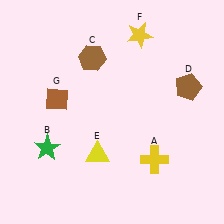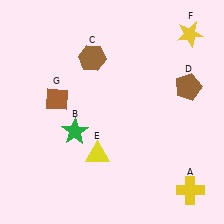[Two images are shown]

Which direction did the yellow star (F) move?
The yellow star (F) moved right.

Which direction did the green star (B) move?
The green star (B) moved right.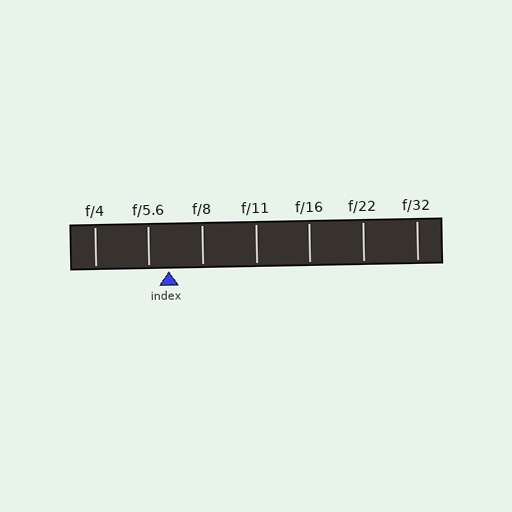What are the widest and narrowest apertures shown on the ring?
The widest aperture shown is f/4 and the narrowest is f/32.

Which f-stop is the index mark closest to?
The index mark is closest to f/5.6.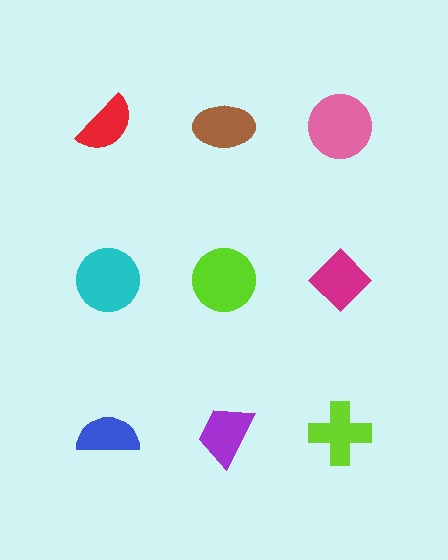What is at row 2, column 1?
A cyan circle.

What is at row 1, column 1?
A red semicircle.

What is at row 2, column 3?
A magenta diamond.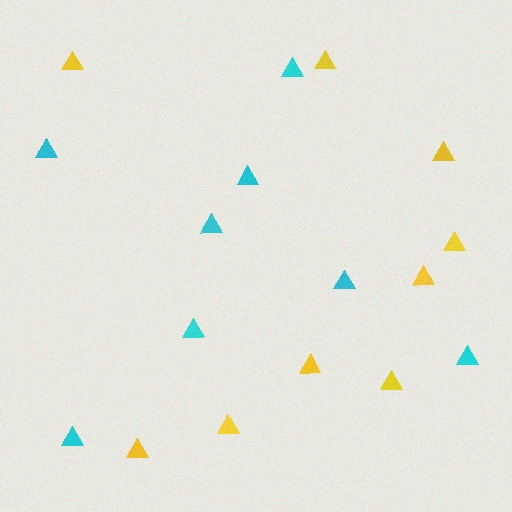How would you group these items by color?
There are 2 groups: one group of cyan triangles (8) and one group of yellow triangles (9).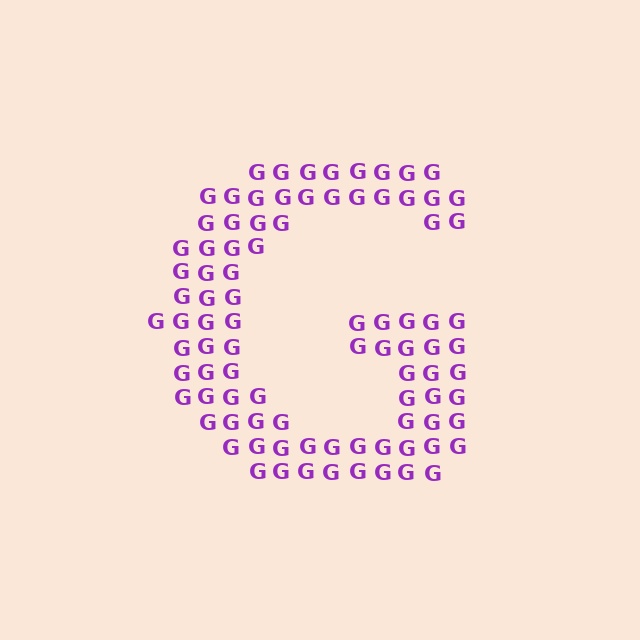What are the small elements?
The small elements are letter G's.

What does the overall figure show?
The overall figure shows the letter G.